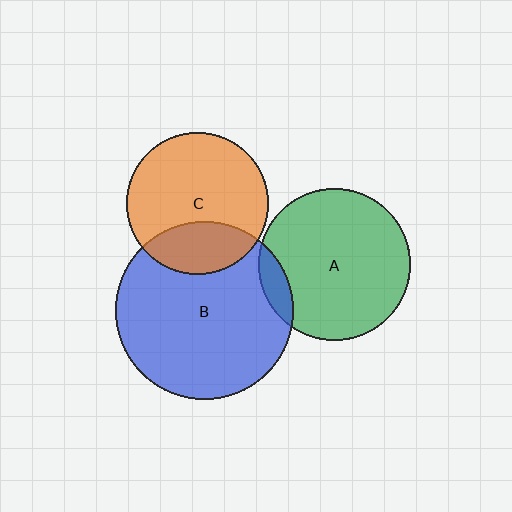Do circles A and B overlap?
Yes.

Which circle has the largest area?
Circle B (blue).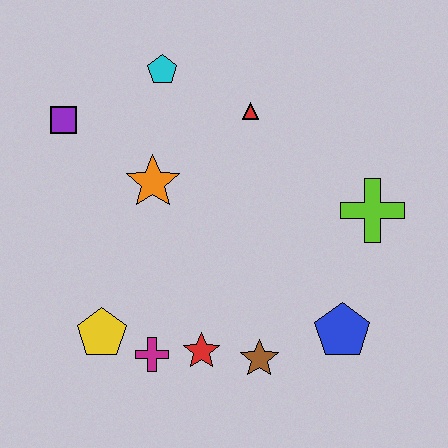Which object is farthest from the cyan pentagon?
The blue pentagon is farthest from the cyan pentagon.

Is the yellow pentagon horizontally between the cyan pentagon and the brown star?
No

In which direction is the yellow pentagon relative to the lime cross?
The yellow pentagon is to the left of the lime cross.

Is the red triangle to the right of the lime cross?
No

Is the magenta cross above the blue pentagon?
No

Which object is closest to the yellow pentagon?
The magenta cross is closest to the yellow pentagon.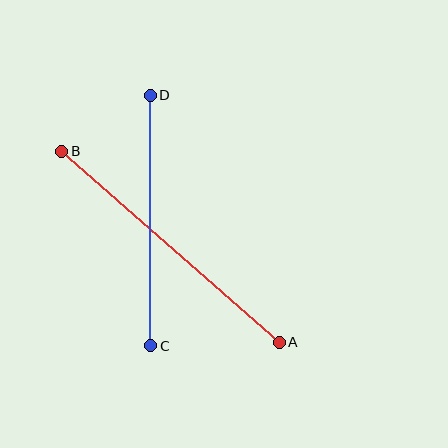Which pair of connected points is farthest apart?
Points A and B are farthest apart.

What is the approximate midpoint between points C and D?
The midpoint is at approximately (150, 220) pixels.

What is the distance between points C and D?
The distance is approximately 251 pixels.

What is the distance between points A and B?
The distance is approximately 290 pixels.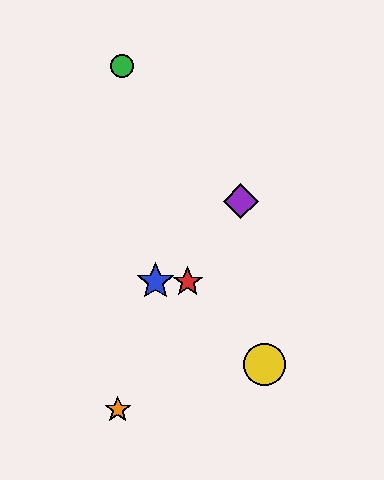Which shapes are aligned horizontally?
The red star, the blue star are aligned horizontally.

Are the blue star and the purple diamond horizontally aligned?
No, the blue star is at y≈282 and the purple diamond is at y≈201.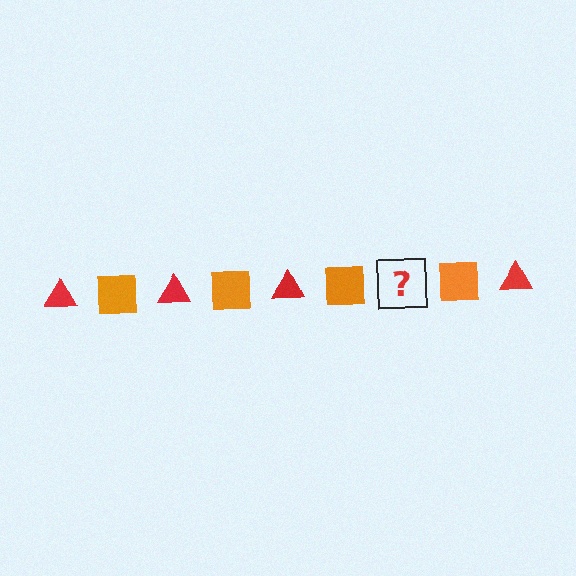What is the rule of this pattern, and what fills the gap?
The rule is that the pattern alternates between red triangle and orange square. The gap should be filled with a red triangle.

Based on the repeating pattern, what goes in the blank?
The blank should be a red triangle.